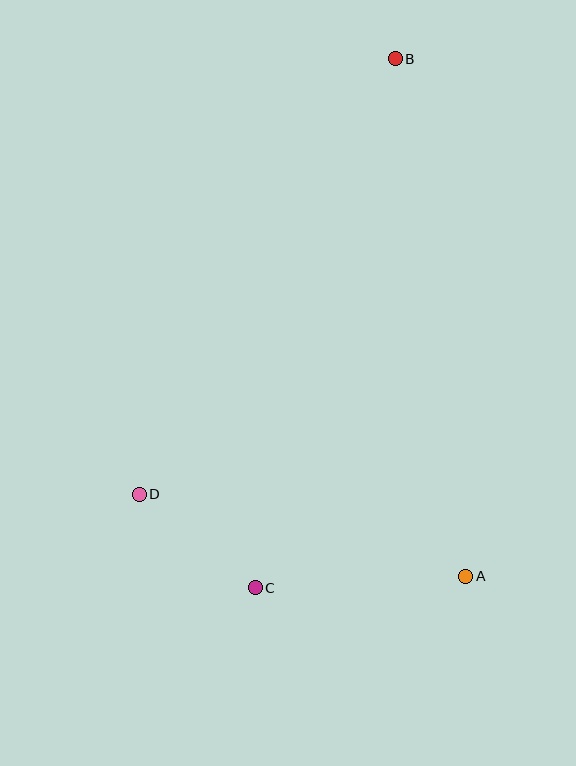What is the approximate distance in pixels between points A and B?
The distance between A and B is approximately 522 pixels.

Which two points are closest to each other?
Points C and D are closest to each other.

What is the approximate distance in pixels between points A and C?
The distance between A and C is approximately 211 pixels.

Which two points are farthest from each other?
Points B and C are farthest from each other.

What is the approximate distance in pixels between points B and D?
The distance between B and D is approximately 505 pixels.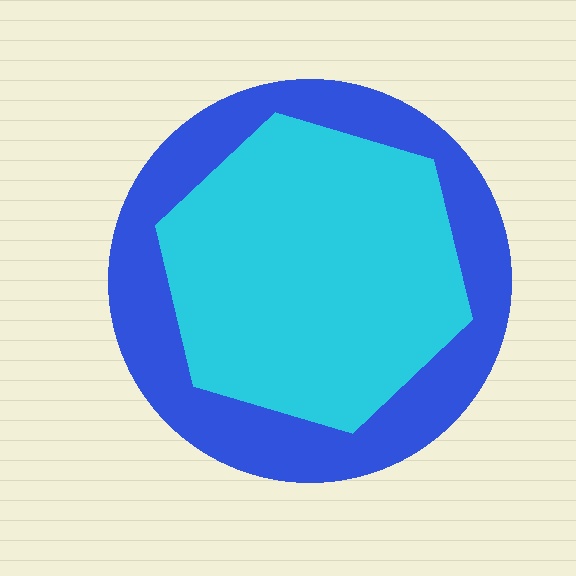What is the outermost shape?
The blue circle.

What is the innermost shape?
The cyan hexagon.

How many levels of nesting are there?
2.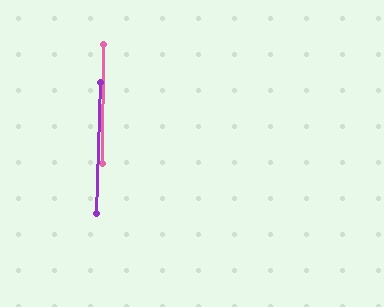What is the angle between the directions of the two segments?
Approximately 1 degree.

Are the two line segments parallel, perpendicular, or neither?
Parallel — their directions differ by only 0.9°.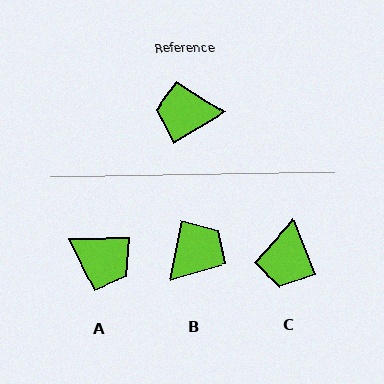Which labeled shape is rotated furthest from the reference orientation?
A, about 149 degrees away.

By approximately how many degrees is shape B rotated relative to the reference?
Approximately 131 degrees clockwise.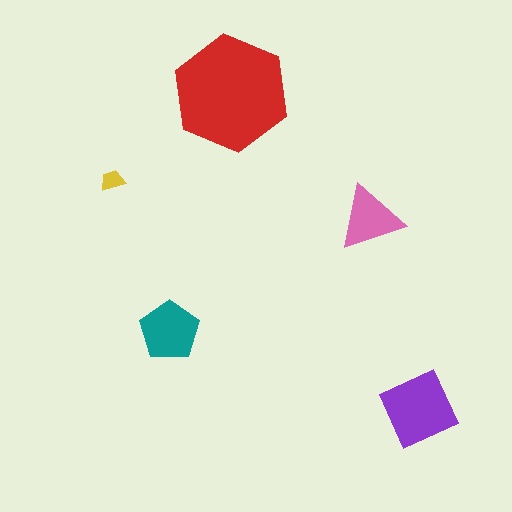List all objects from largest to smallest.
The red hexagon, the purple square, the teal pentagon, the pink triangle, the yellow trapezoid.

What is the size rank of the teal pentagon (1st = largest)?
3rd.